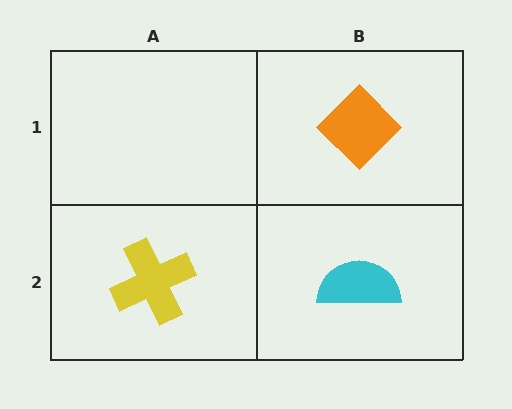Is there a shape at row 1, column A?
No, that cell is empty.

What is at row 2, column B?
A cyan semicircle.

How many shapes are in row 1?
1 shape.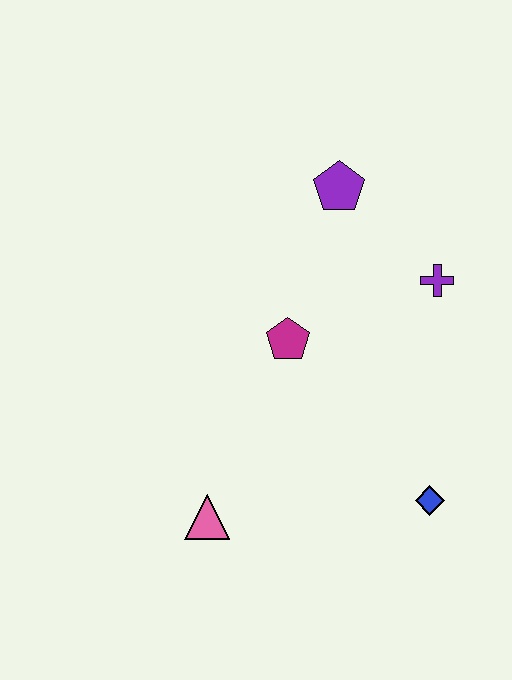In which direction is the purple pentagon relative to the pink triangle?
The purple pentagon is above the pink triangle.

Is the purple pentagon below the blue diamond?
No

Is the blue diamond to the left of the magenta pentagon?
No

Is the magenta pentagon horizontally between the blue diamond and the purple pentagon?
No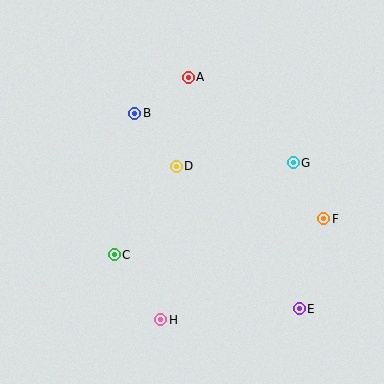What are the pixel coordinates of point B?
Point B is at (135, 113).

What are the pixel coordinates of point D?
Point D is at (176, 166).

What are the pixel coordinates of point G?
Point G is at (293, 163).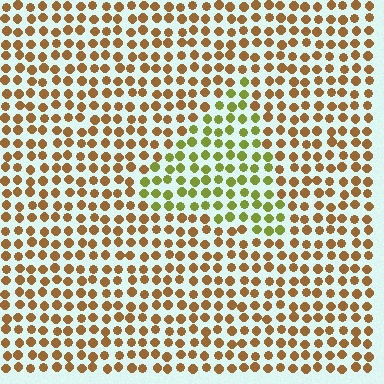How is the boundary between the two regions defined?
The boundary is defined purely by a slight shift in hue (about 47 degrees). Spacing, size, and orientation are identical on both sides.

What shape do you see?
I see a triangle.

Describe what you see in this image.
The image is filled with small brown elements in a uniform arrangement. A triangle-shaped region is visible where the elements are tinted to a slightly different hue, forming a subtle color boundary.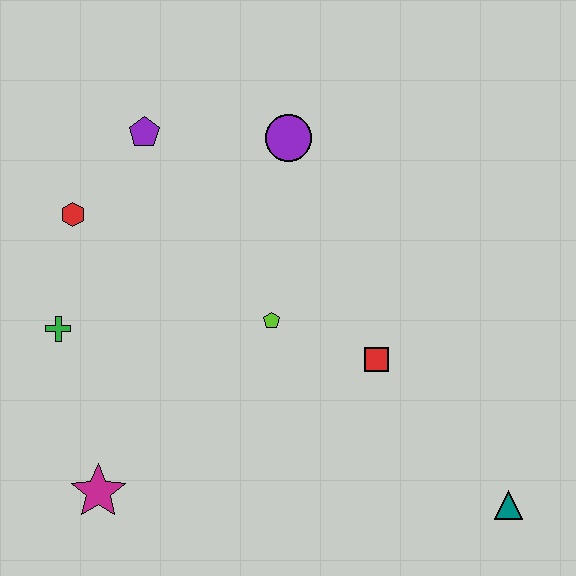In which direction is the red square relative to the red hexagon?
The red square is to the right of the red hexagon.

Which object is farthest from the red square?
The red hexagon is farthest from the red square.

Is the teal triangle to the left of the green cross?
No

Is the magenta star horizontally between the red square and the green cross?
Yes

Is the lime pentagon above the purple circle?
No